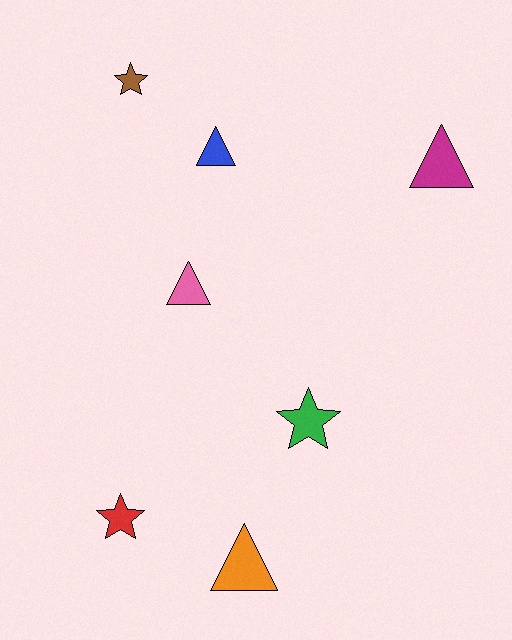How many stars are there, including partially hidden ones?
There are 3 stars.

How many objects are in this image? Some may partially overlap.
There are 7 objects.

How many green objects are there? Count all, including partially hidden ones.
There is 1 green object.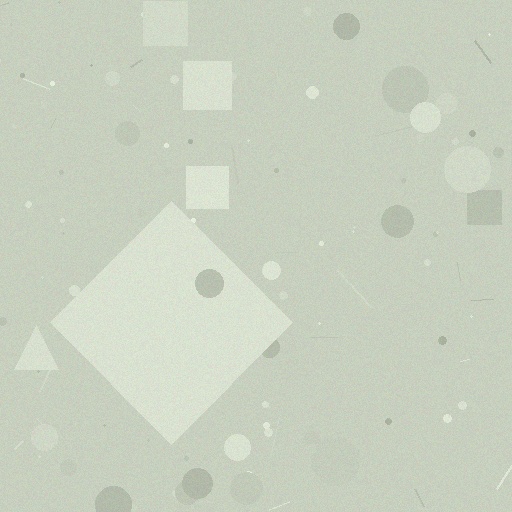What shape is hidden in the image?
A diamond is hidden in the image.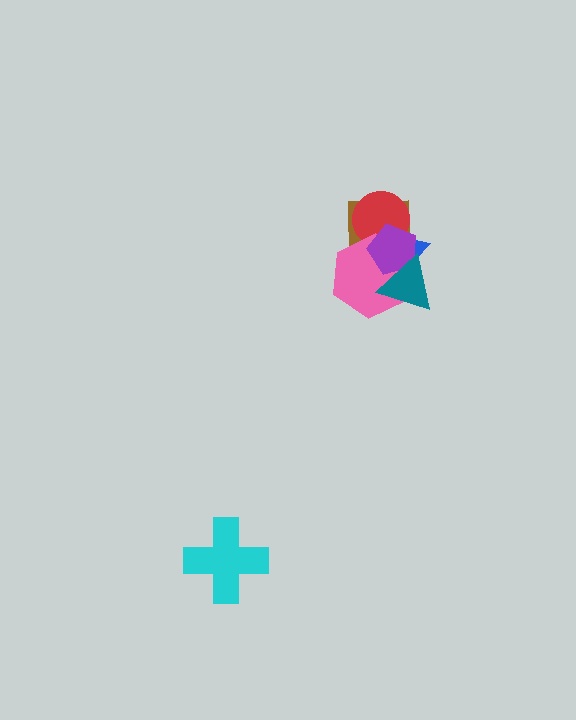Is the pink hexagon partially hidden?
Yes, it is partially covered by another shape.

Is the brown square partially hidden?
Yes, it is partially covered by another shape.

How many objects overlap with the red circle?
4 objects overlap with the red circle.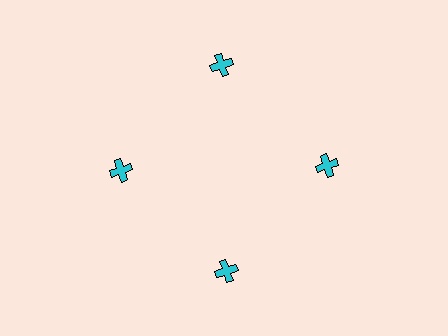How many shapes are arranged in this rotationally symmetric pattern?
There are 4 shapes, arranged in 4 groups of 1.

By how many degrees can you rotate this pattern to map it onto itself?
The pattern maps onto itself every 90 degrees of rotation.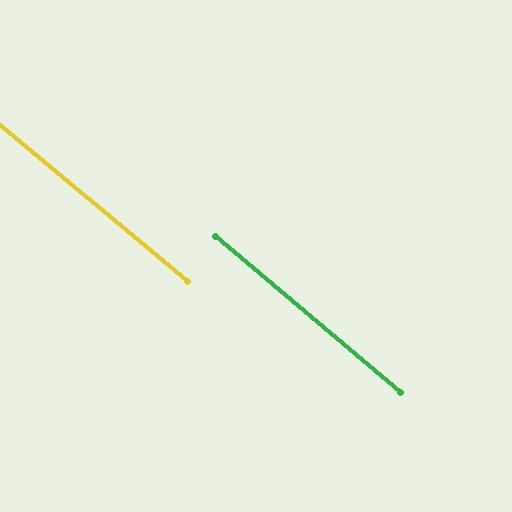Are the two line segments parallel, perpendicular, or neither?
Parallel — their directions differ by only 0.3°.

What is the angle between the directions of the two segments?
Approximately 0 degrees.